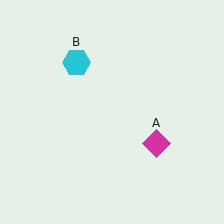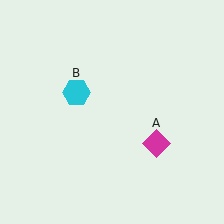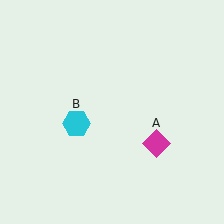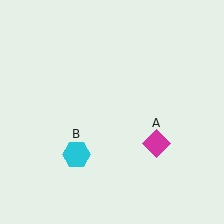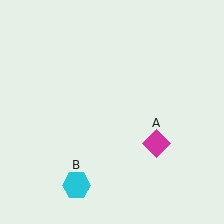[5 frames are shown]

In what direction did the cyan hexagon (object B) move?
The cyan hexagon (object B) moved down.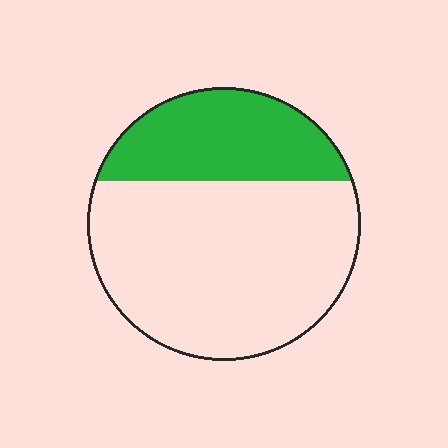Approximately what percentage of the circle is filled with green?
Approximately 30%.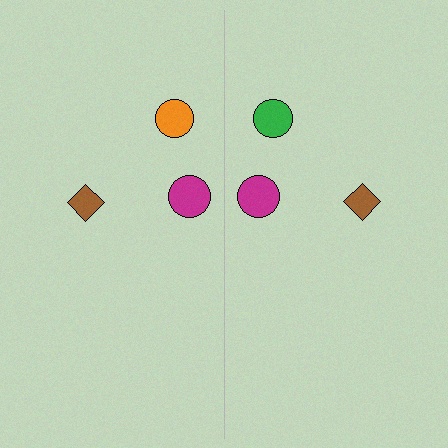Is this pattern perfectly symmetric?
No, the pattern is not perfectly symmetric. The green circle on the right side breaks the symmetry — its mirror counterpart is orange.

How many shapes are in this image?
There are 6 shapes in this image.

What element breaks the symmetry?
The green circle on the right side breaks the symmetry — its mirror counterpart is orange.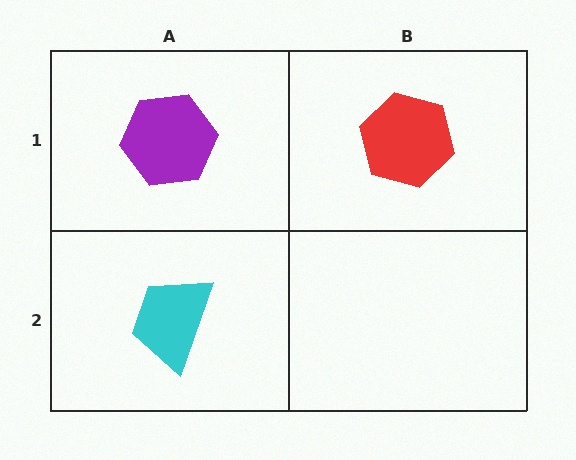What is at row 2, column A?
A cyan trapezoid.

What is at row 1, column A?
A purple hexagon.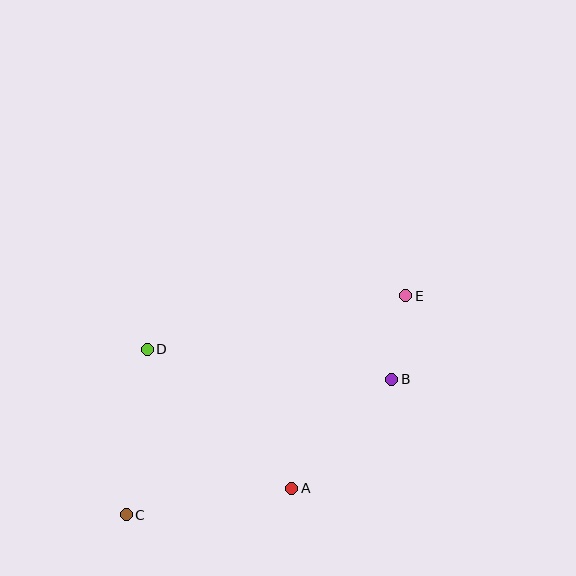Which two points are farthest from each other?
Points C and E are farthest from each other.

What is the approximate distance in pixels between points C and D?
The distance between C and D is approximately 167 pixels.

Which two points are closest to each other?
Points B and E are closest to each other.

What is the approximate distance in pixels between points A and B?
The distance between A and B is approximately 148 pixels.